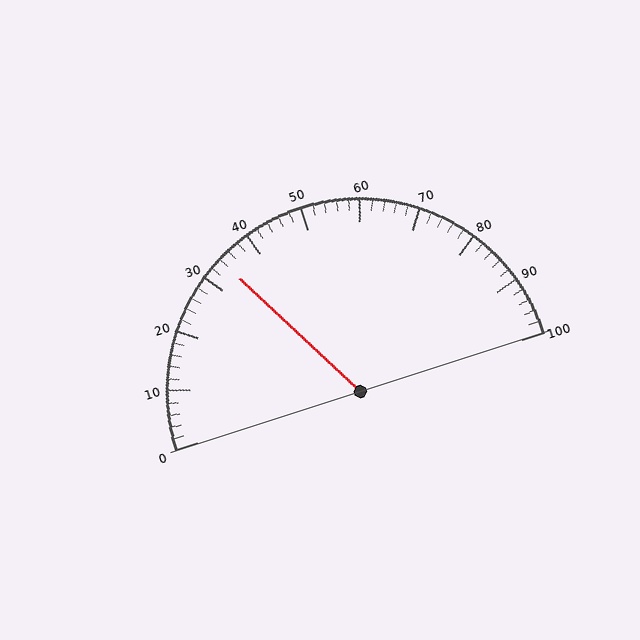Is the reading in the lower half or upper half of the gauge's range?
The reading is in the lower half of the range (0 to 100).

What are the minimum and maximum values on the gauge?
The gauge ranges from 0 to 100.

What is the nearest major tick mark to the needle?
The nearest major tick mark is 30.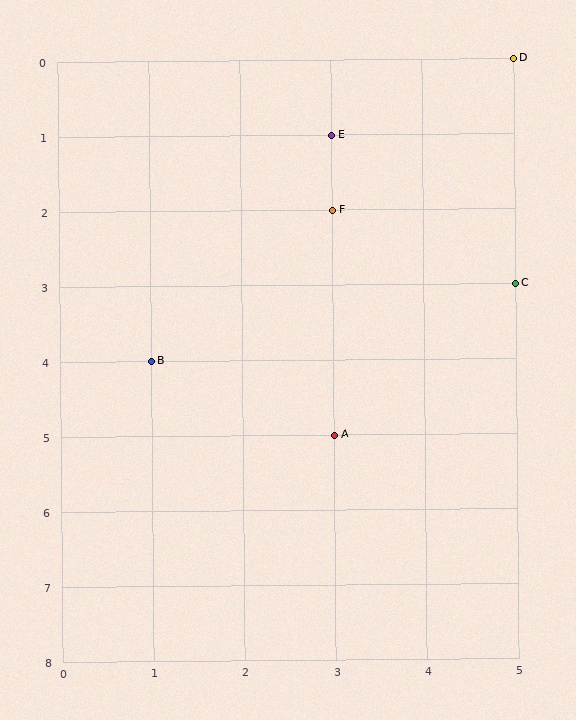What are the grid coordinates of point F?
Point F is at grid coordinates (3, 2).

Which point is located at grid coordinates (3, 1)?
Point E is at (3, 1).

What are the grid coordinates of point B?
Point B is at grid coordinates (1, 4).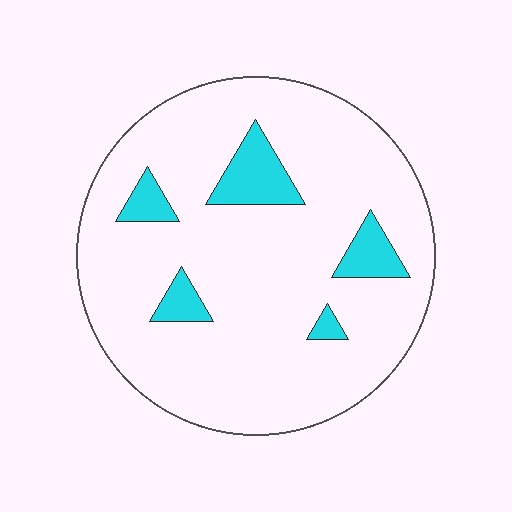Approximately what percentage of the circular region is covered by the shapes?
Approximately 10%.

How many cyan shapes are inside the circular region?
5.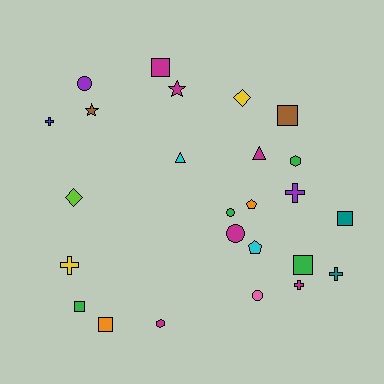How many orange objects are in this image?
There are 2 orange objects.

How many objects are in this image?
There are 25 objects.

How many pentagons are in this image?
There are 2 pentagons.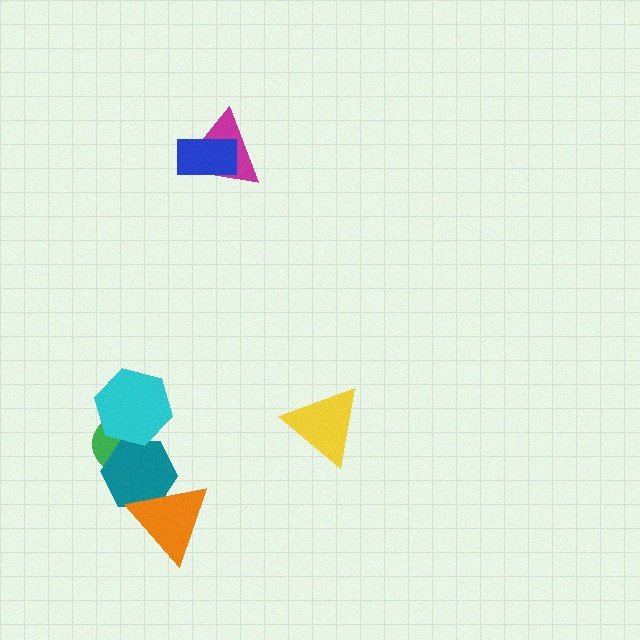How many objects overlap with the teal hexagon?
3 objects overlap with the teal hexagon.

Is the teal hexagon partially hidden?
Yes, it is partially covered by another shape.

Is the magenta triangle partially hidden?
Yes, it is partially covered by another shape.